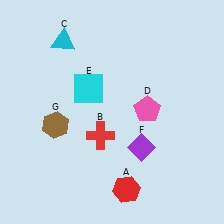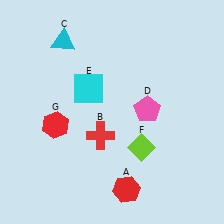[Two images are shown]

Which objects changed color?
F changed from purple to lime. G changed from brown to red.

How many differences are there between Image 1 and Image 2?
There are 2 differences between the two images.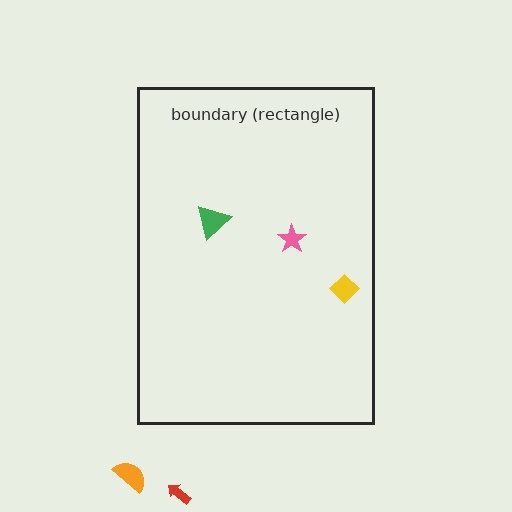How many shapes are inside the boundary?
3 inside, 2 outside.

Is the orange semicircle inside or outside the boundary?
Outside.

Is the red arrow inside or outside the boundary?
Outside.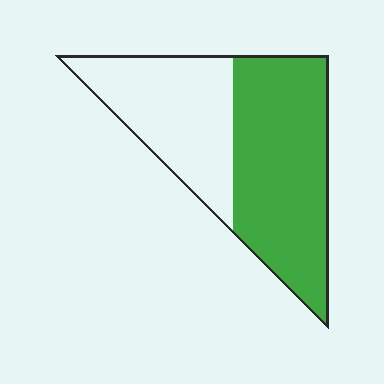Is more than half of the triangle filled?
Yes.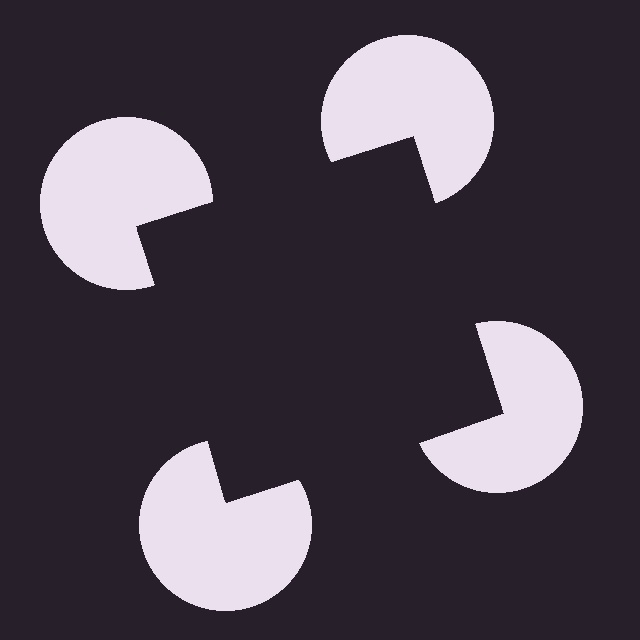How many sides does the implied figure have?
4 sides.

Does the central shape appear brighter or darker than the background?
It typically appears slightly darker than the background, even though no actual brightness change is drawn.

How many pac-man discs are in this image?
There are 4 — one at each vertex of the illusory square.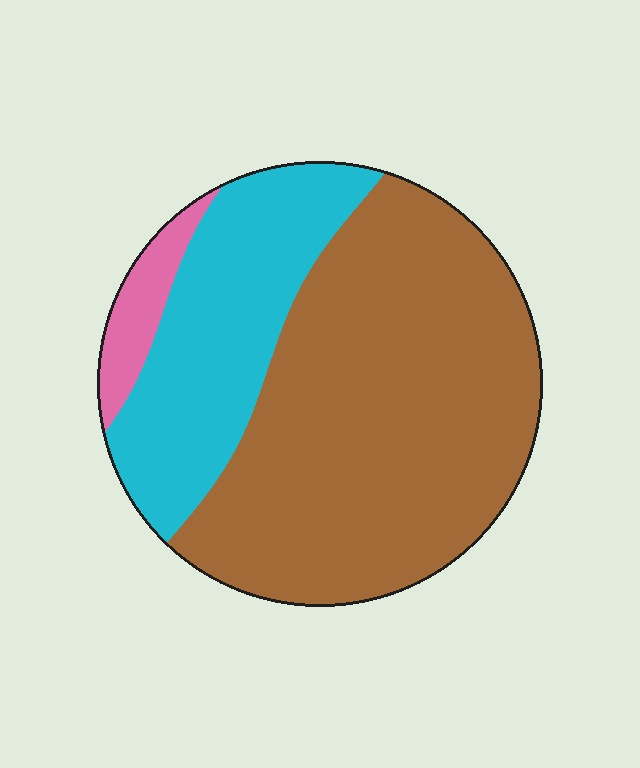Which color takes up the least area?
Pink, at roughly 5%.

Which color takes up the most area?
Brown, at roughly 65%.